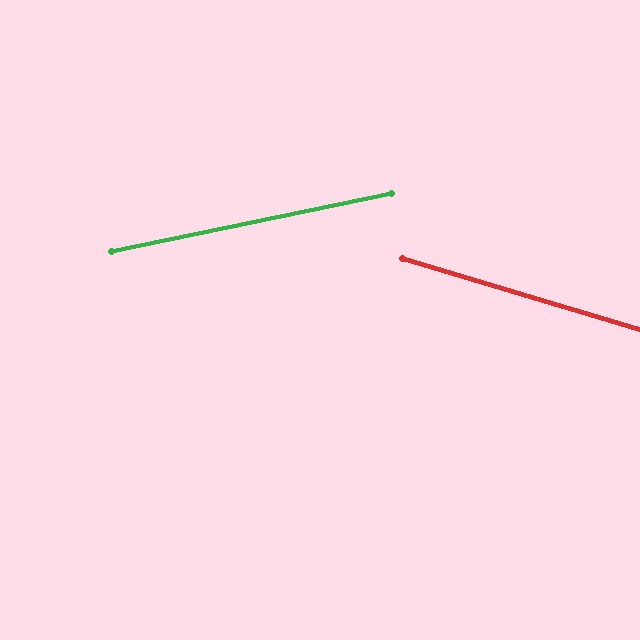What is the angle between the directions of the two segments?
Approximately 28 degrees.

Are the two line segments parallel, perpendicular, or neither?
Neither parallel nor perpendicular — they differ by about 28°.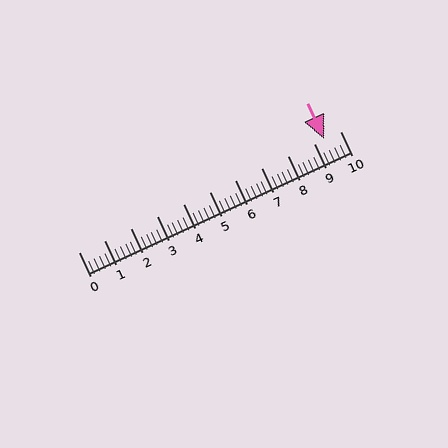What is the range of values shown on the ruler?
The ruler shows values from 0 to 10.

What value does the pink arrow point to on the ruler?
The pink arrow points to approximately 9.4.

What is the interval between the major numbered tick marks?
The major tick marks are spaced 1 units apart.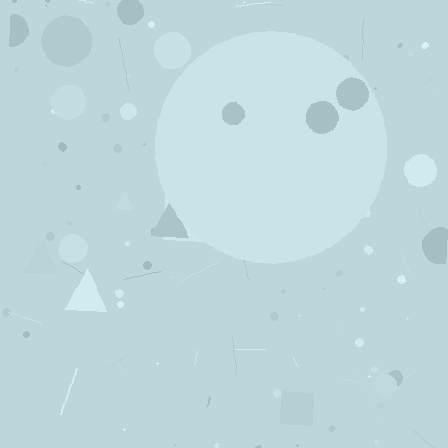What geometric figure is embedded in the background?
A circle is embedded in the background.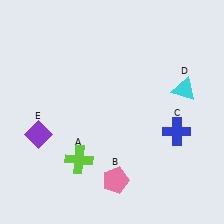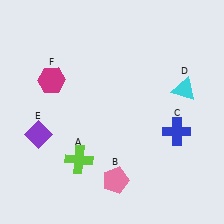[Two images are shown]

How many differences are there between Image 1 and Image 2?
There is 1 difference between the two images.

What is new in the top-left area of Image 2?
A magenta hexagon (F) was added in the top-left area of Image 2.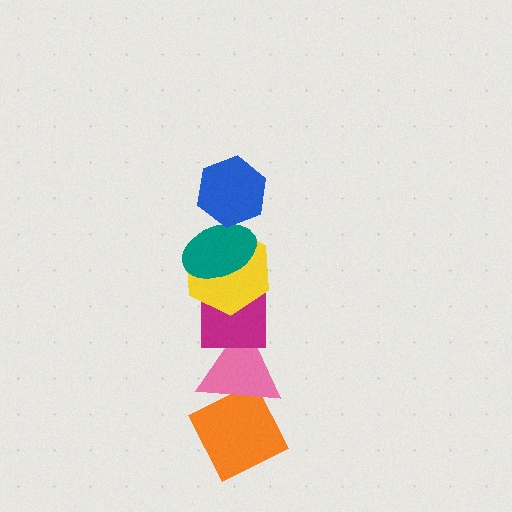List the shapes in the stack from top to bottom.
From top to bottom: the blue hexagon, the teal ellipse, the yellow hexagon, the magenta square, the pink triangle, the orange diamond.